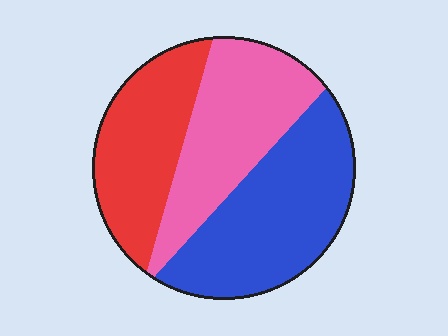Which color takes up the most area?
Blue, at roughly 40%.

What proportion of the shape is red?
Red covers around 30% of the shape.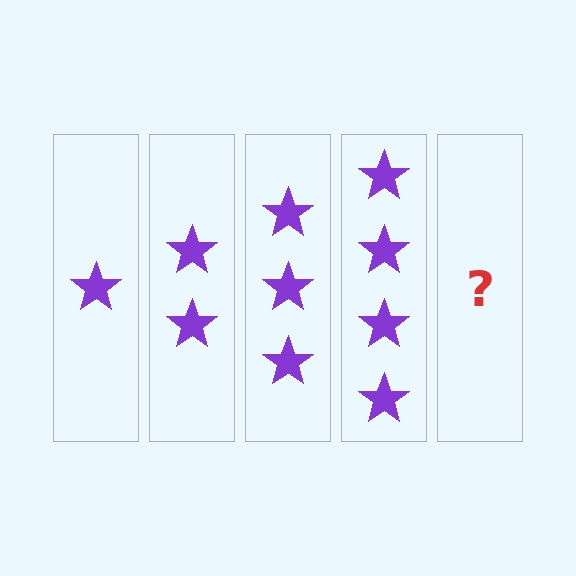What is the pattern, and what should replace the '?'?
The pattern is that each step adds one more star. The '?' should be 5 stars.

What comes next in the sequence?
The next element should be 5 stars.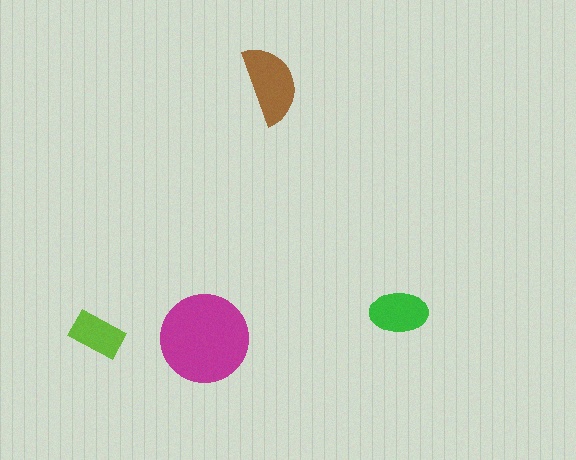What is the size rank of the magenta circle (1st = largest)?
1st.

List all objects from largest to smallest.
The magenta circle, the brown semicircle, the green ellipse, the lime rectangle.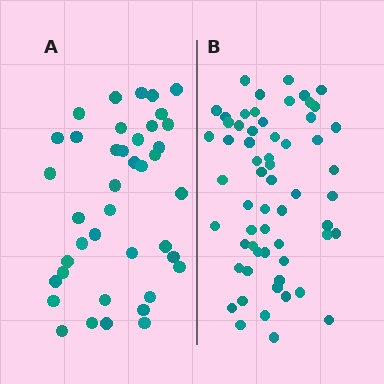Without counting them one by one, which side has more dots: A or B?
Region B (the right region) has more dots.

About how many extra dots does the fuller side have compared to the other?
Region B has approximately 20 more dots than region A.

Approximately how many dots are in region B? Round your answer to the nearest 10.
About 60 dots.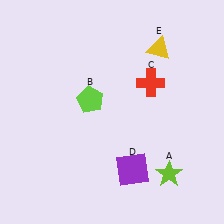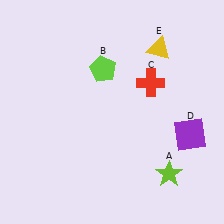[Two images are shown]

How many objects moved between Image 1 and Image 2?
2 objects moved between the two images.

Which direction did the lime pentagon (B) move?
The lime pentagon (B) moved up.